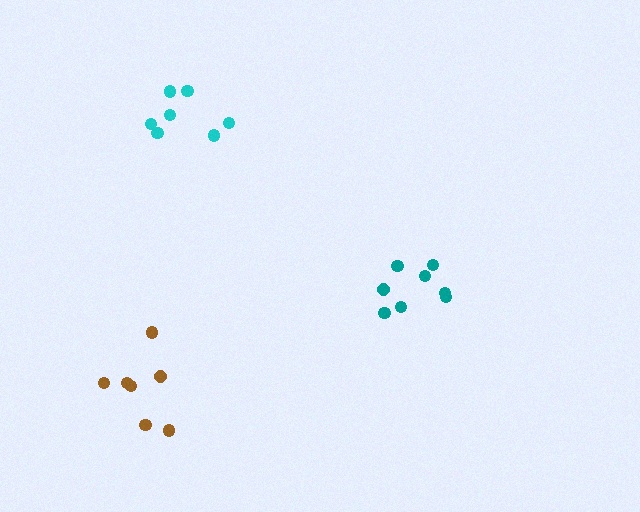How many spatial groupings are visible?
There are 3 spatial groupings.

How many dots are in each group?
Group 1: 8 dots, Group 2: 7 dots, Group 3: 7 dots (22 total).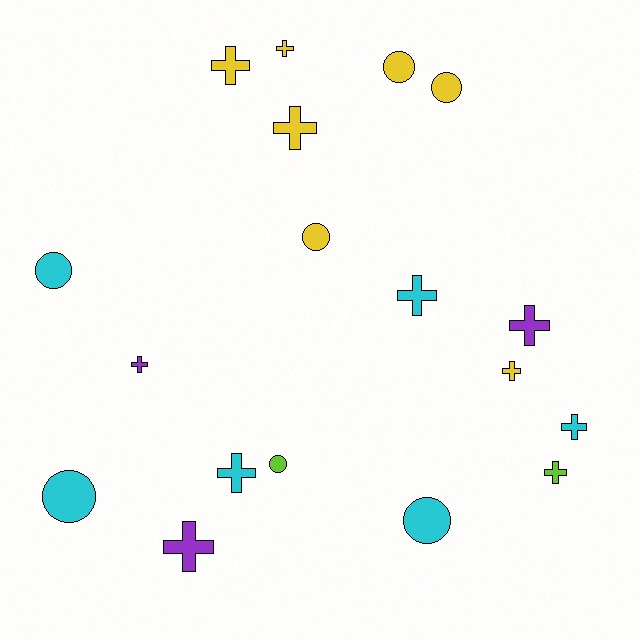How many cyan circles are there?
There are 3 cyan circles.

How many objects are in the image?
There are 18 objects.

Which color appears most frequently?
Yellow, with 7 objects.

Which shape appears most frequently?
Cross, with 11 objects.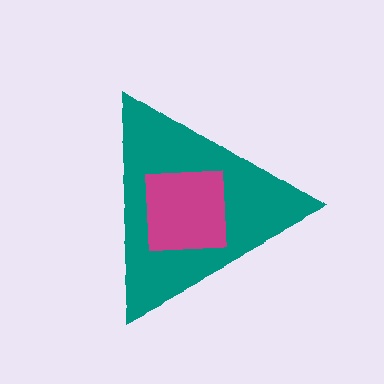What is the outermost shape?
The teal triangle.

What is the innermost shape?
The magenta square.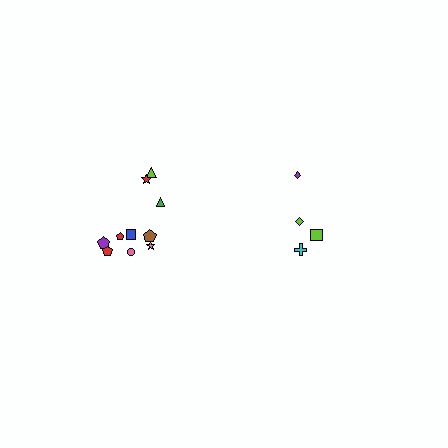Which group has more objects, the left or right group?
The left group.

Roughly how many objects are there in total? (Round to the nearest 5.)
Roughly 15 objects in total.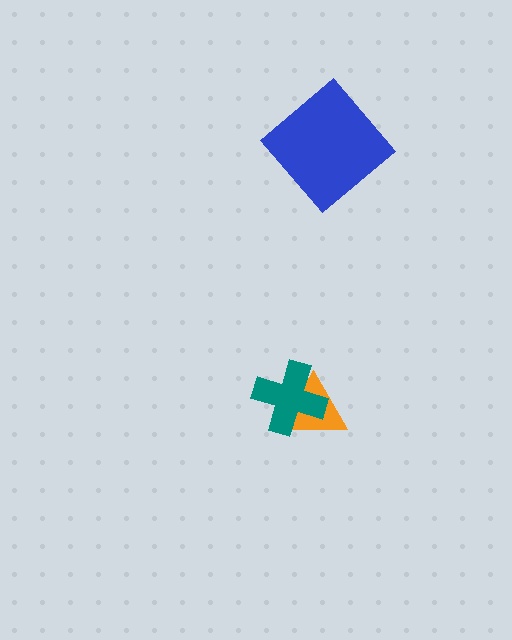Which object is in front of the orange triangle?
The teal cross is in front of the orange triangle.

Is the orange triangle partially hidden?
Yes, it is partially covered by another shape.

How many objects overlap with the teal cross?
1 object overlaps with the teal cross.